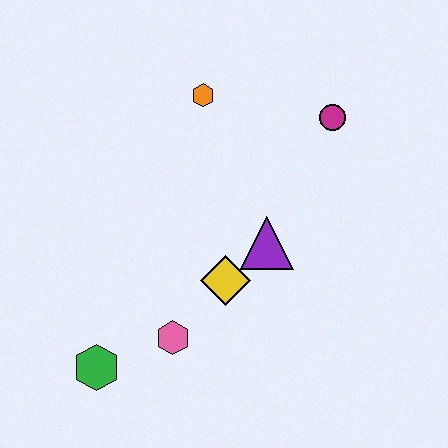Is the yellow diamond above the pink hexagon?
Yes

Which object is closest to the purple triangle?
The yellow diamond is closest to the purple triangle.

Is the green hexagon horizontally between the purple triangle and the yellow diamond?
No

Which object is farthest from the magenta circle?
The green hexagon is farthest from the magenta circle.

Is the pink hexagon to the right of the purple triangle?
No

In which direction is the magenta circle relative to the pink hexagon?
The magenta circle is above the pink hexagon.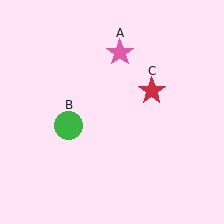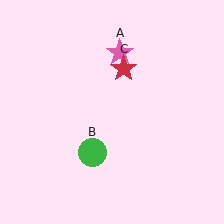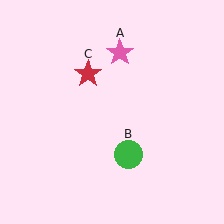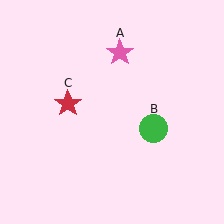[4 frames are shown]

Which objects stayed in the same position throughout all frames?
Pink star (object A) remained stationary.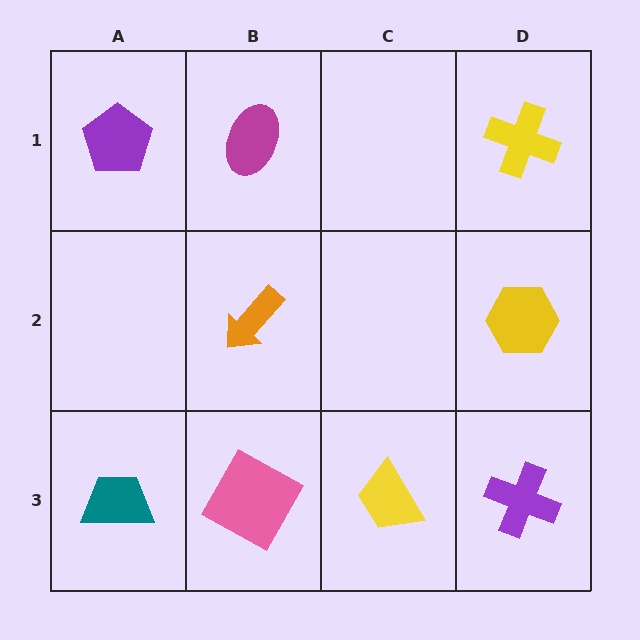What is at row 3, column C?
A yellow trapezoid.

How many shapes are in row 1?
3 shapes.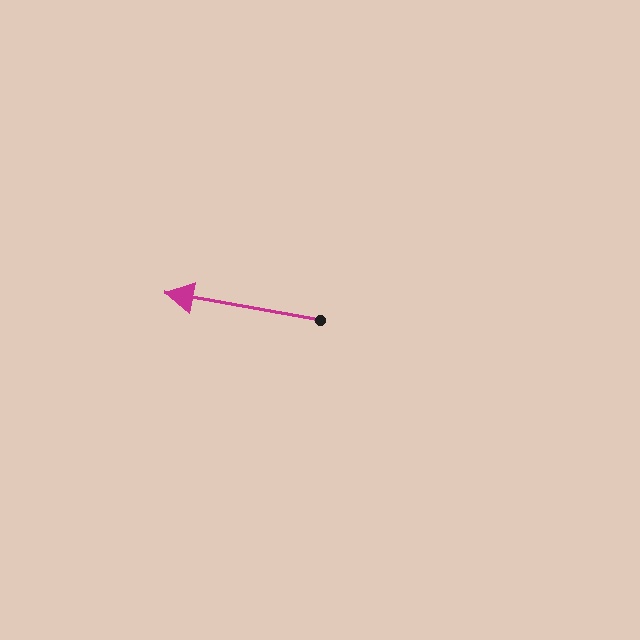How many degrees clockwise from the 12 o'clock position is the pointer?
Approximately 280 degrees.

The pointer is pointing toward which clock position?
Roughly 9 o'clock.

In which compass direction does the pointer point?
West.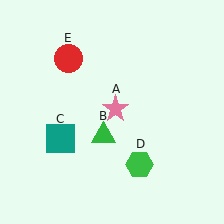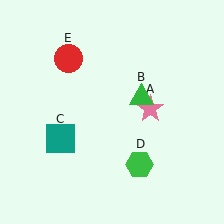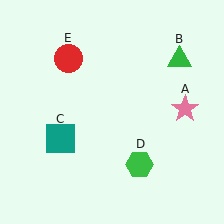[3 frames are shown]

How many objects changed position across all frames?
2 objects changed position: pink star (object A), green triangle (object B).